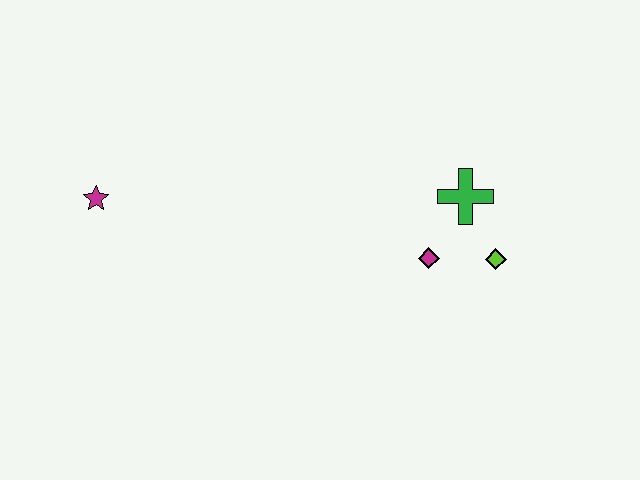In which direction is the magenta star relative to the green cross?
The magenta star is to the left of the green cross.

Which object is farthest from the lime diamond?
The magenta star is farthest from the lime diamond.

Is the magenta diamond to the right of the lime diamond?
No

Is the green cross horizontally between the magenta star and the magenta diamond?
No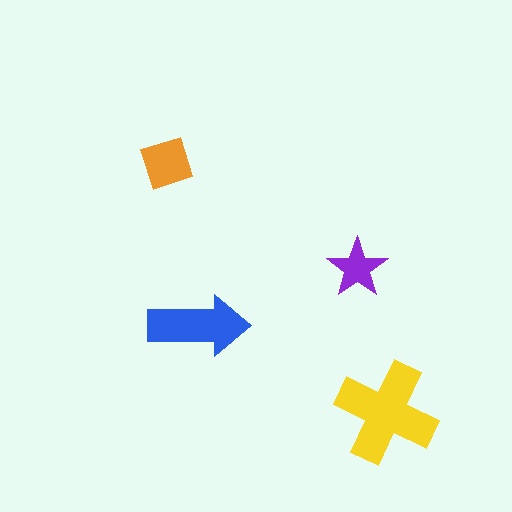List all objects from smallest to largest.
The purple star, the orange square, the blue arrow, the yellow cross.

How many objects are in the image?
There are 4 objects in the image.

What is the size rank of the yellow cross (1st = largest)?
1st.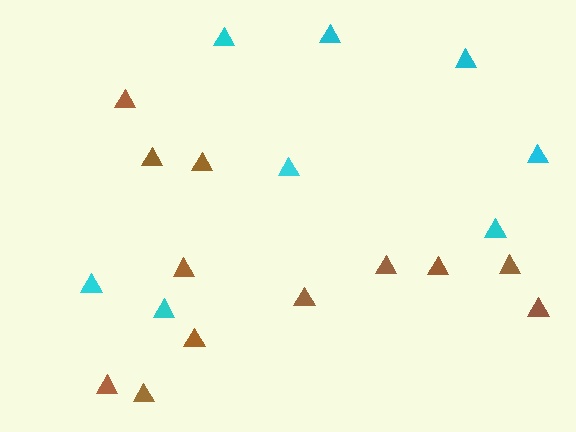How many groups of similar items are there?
There are 2 groups: one group of cyan triangles (8) and one group of brown triangles (12).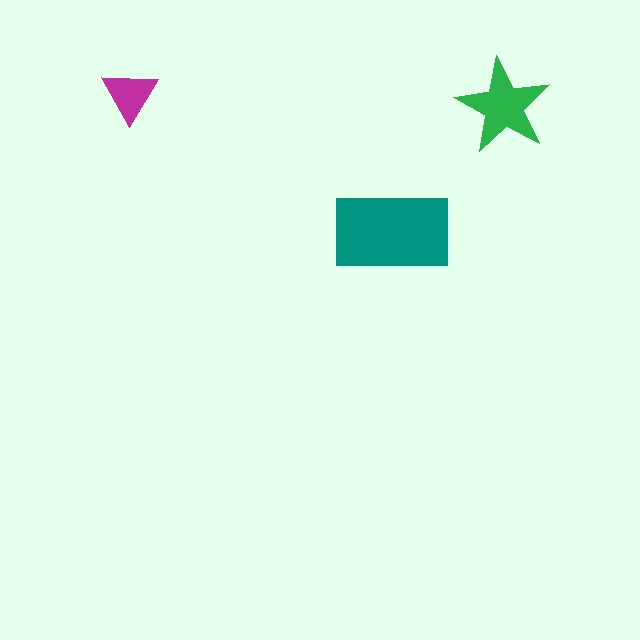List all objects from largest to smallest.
The teal rectangle, the green star, the magenta triangle.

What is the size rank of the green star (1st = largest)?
2nd.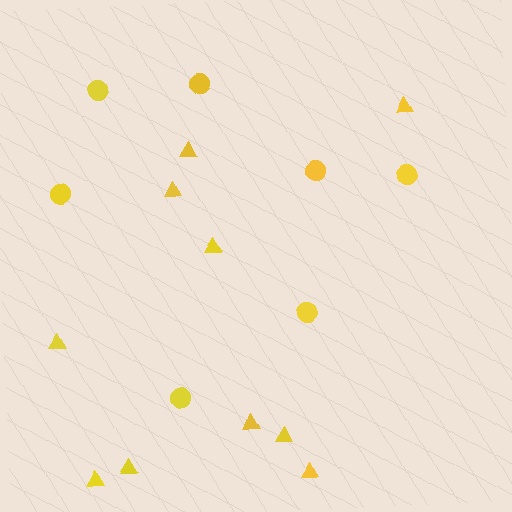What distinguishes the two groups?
There are 2 groups: one group of circles (7) and one group of triangles (10).